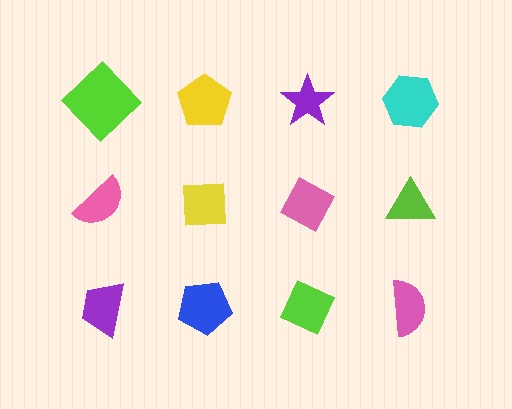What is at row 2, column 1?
A pink semicircle.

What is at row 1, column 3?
A purple star.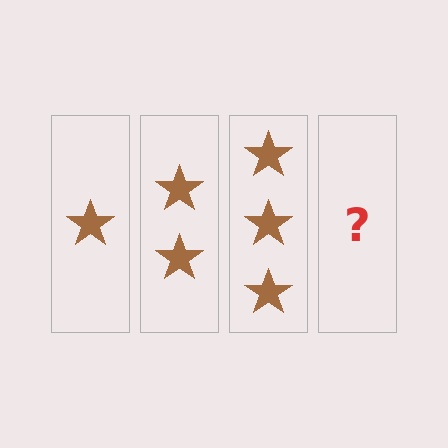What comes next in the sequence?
The next element should be 4 stars.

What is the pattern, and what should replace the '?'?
The pattern is that each step adds one more star. The '?' should be 4 stars.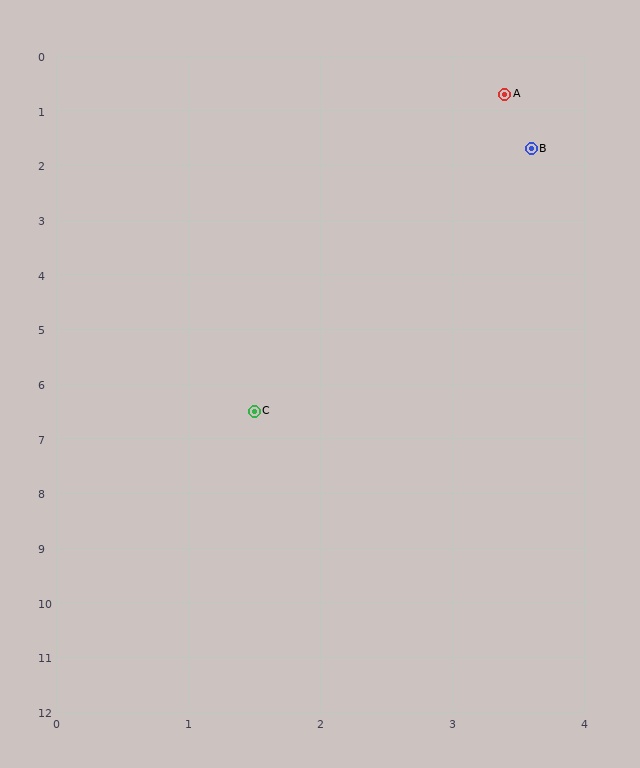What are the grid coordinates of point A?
Point A is at approximately (3.4, 0.7).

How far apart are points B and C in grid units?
Points B and C are about 5.2 grid units apart.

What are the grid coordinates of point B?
Point B is at approximately (3.6, 1.7).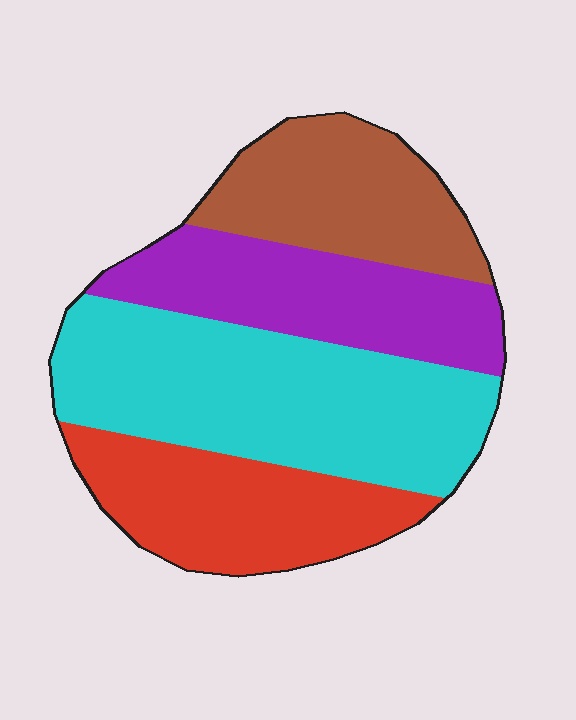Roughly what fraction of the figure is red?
Red covers about 20% of the figure.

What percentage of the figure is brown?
Brown covers around 20% of the figure.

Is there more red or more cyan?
Cyan.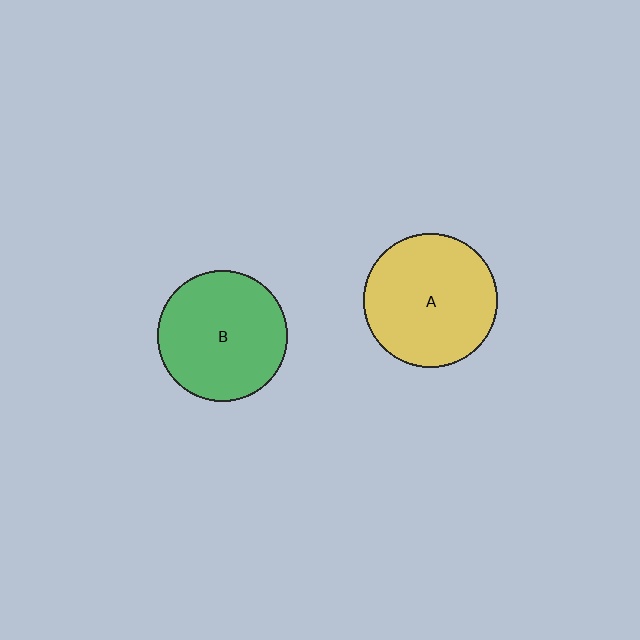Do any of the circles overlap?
No, none of the circles overlap.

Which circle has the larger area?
Circle A (yellow).